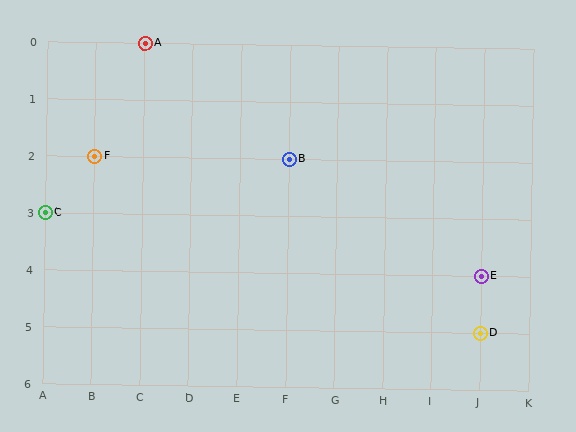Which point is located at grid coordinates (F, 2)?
Point B is at (F, 2).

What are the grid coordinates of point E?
Point E is at grid coordinates (J, 4).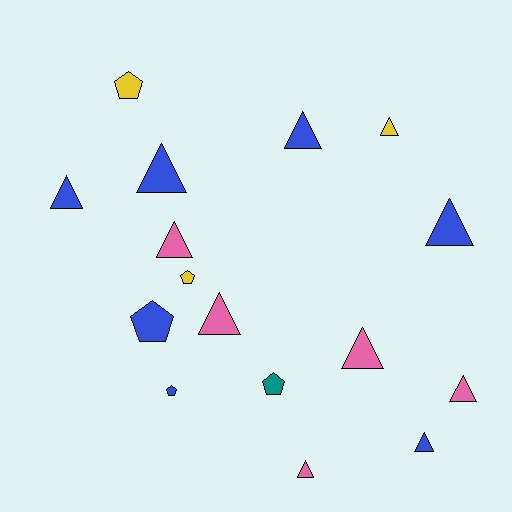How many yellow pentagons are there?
There are 2 yellow pentagons.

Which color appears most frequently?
Blue, with 7 objects.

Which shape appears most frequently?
Triangle, with 11 objects.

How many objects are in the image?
There are 16 objects.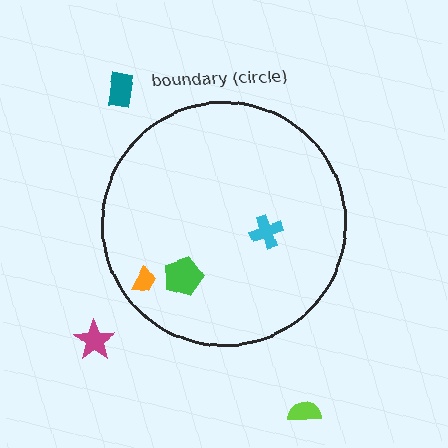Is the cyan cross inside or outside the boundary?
Inside.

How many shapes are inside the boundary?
3 inside, 3 outside.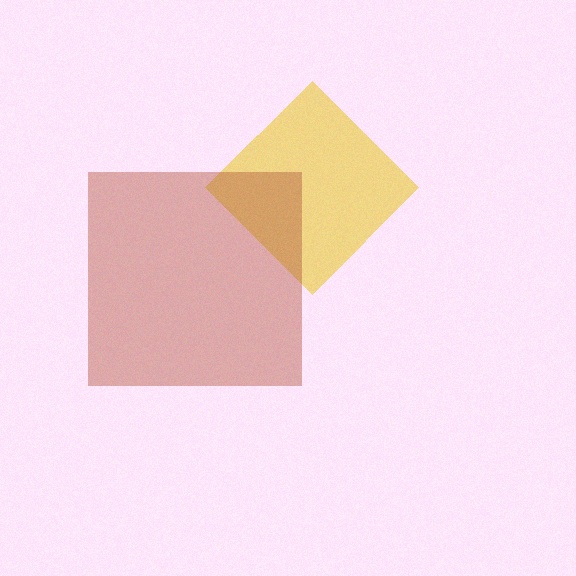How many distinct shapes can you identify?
There are 2 distinct shapes: a yellow diamond, a brown square.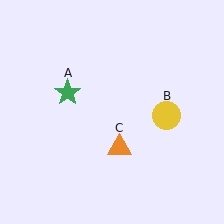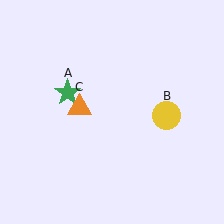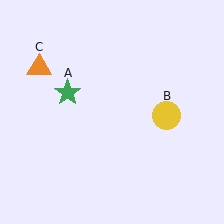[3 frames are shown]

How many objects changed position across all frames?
1 object changed position: orange triangle (object C).